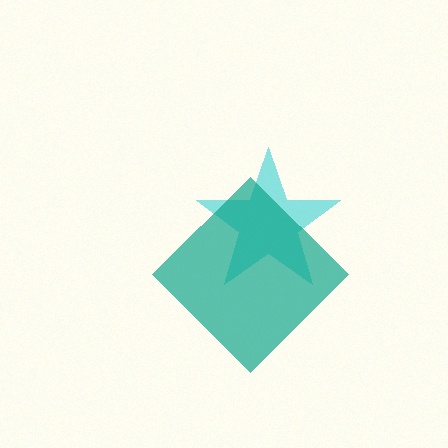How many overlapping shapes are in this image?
There are 2 overlapping shapes in the image.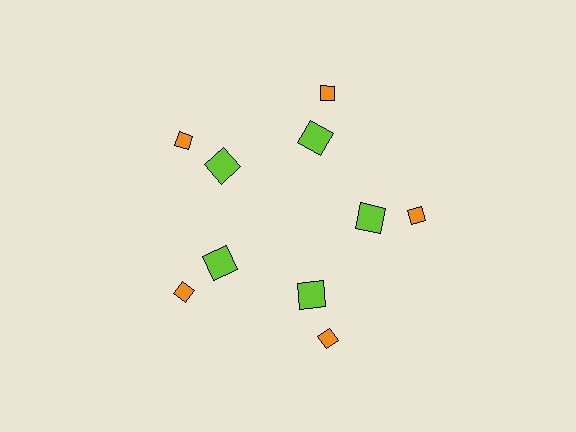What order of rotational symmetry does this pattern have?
This pattern has 5-fold rotational symmetry.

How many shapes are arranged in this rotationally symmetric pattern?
There are 10 shapes, arranged in 5 groups of 2.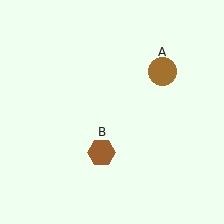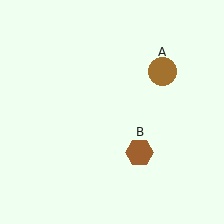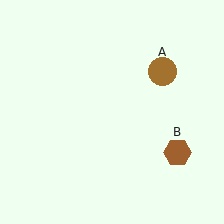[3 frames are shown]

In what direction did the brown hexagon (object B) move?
The brown hexagon (object B) moved right.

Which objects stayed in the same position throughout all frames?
Brown circle (object A) remained stationary.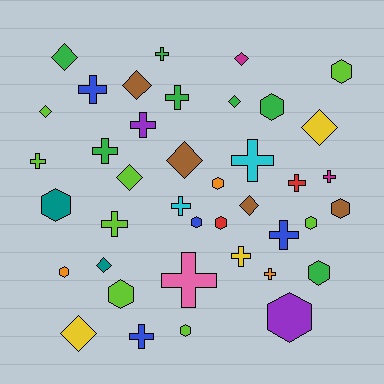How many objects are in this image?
There are 40 objects.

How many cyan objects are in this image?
There are 2 cyan objects.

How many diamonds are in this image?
There are 11 diamonds.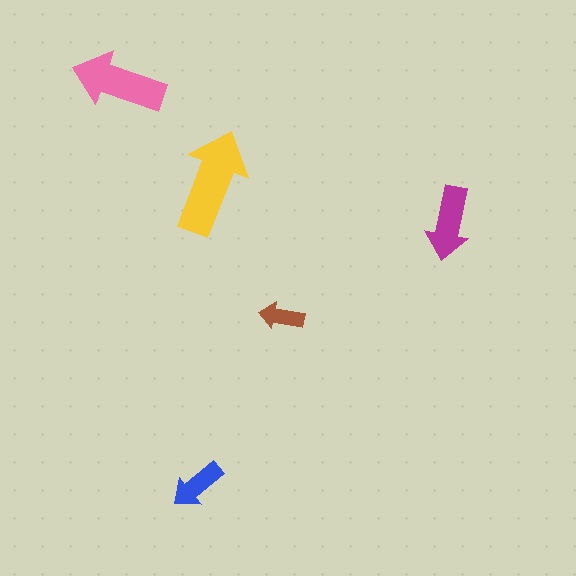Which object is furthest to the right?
The magenta arrow is rightmost.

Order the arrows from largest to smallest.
the yellow one, the pink one, the magenta one, the blue one, the brown one.